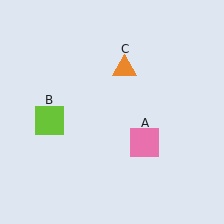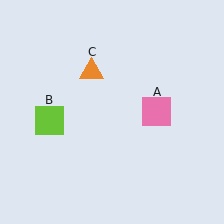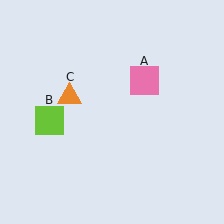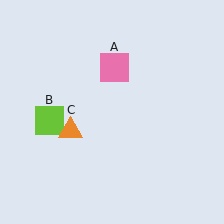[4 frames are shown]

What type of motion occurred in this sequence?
The pink square (object A), orange triangle (object C) rotated counterclockwise around the center of the scene.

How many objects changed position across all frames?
2 objects changed position: pink square (object A), orange triangle (object C).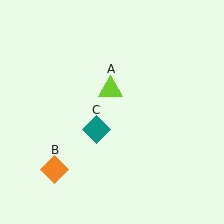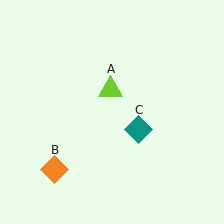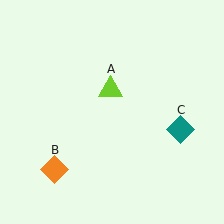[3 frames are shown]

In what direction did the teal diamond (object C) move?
The teal diamond (object C) moved right.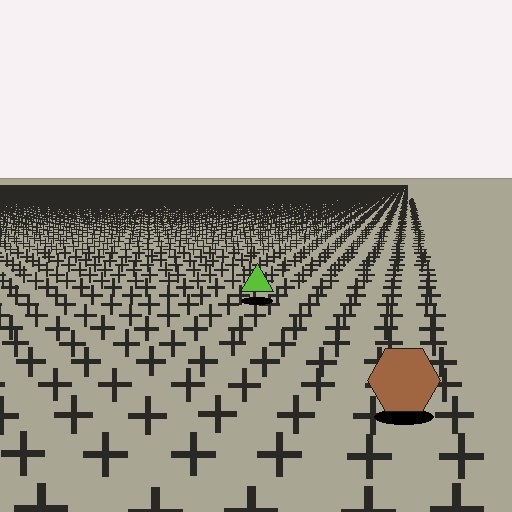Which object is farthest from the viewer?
The lime triangle is farthest from the viewer. It appears smaller and the ground texture around it is denser.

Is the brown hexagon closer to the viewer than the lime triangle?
Yes. The brown hexagon is closer — you can tell from the texture gradient: the ground texture is coarser near it.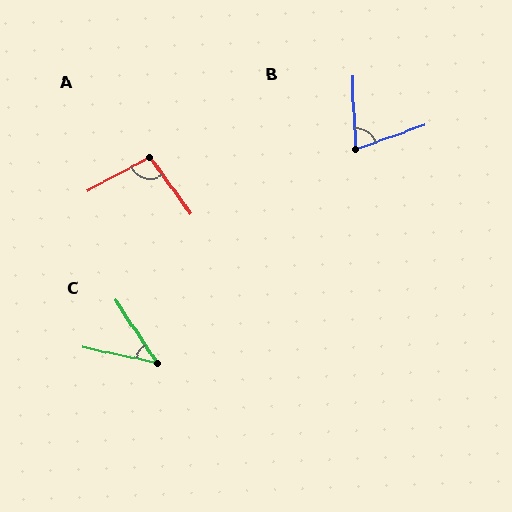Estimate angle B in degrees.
Approximately 73 degrees.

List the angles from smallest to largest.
C (44°), B (73°), A (98°).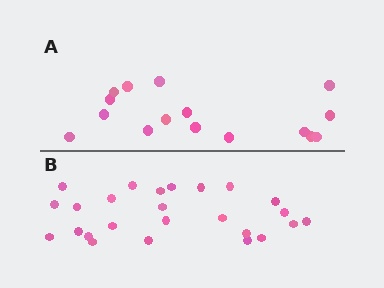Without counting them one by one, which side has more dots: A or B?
Region B (the bottom region) has more dots.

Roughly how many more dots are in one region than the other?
Region B has roughly 8 or so more dots than region A.